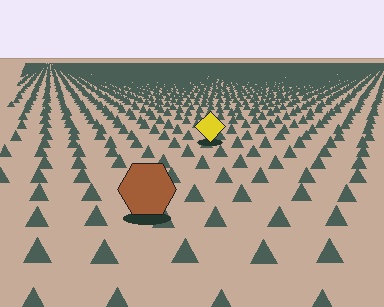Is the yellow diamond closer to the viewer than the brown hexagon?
No. The brown hexagon is closer — you can tell from the texture gradient: the ground texture is coarser near it.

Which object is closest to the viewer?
The brown hexagon is closest. The texture marks near it are larger and more spread out.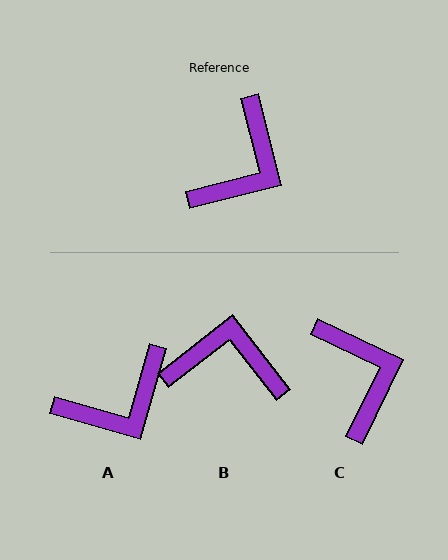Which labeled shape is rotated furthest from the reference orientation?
B, about 114 degrees away.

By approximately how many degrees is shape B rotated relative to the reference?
Approximately 114 degrees counter-clockwise.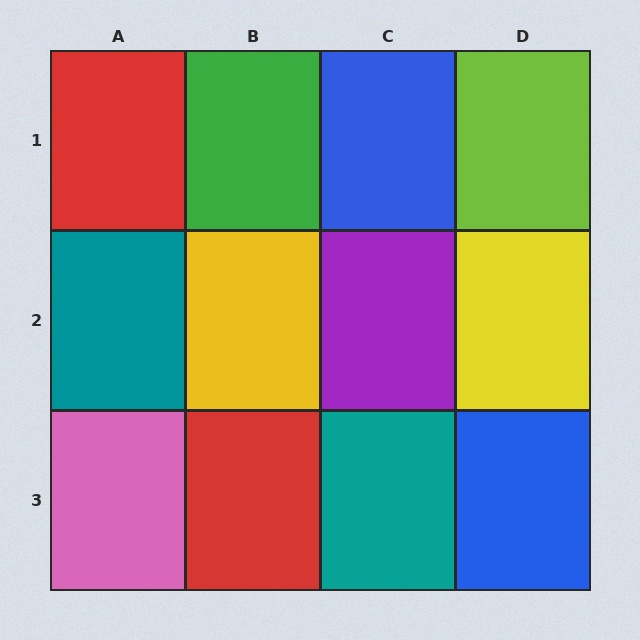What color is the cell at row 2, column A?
Teal.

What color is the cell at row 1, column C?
Blue.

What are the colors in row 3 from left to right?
Pink, red, teal, blue.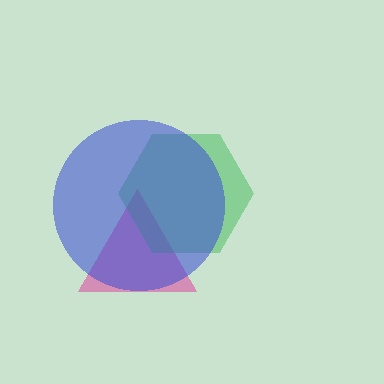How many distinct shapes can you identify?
There are 3 distinct shapes: a pink triangle, a green hexagon, a blue circle.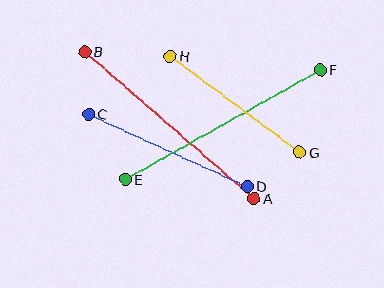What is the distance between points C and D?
The distance is approximately 174 pixels.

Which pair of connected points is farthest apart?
Points A and B are farthest apart.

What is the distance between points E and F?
The distance is approximately 223 pixels.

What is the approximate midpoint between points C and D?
The midpoint is at approximately (168, 150) pixels.